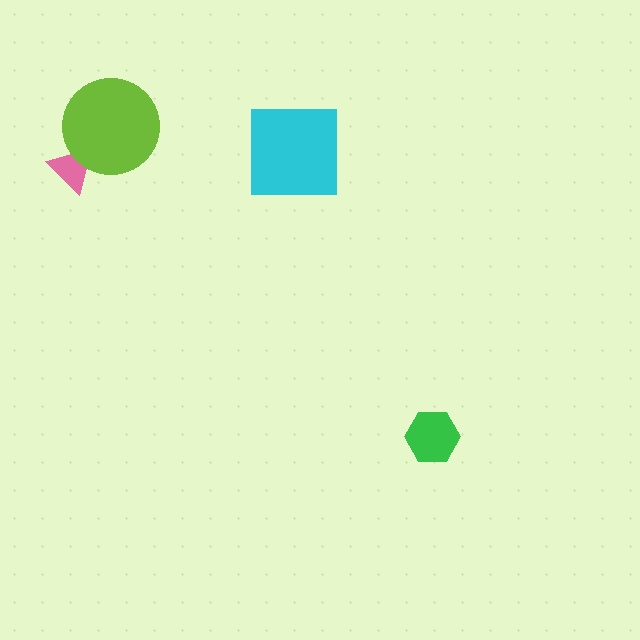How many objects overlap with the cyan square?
0 objects overlap with the cyan square.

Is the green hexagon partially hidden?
No, no other shape covers it.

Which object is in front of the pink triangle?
The lime circle is in front of the pink triangle.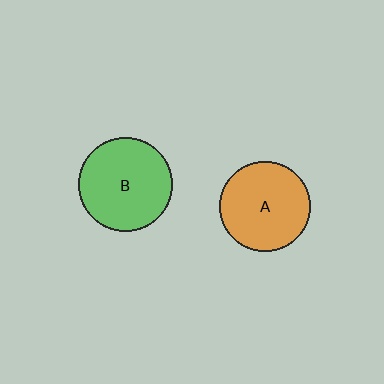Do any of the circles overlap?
No, none of the circles overlap.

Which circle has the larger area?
Circle B (green).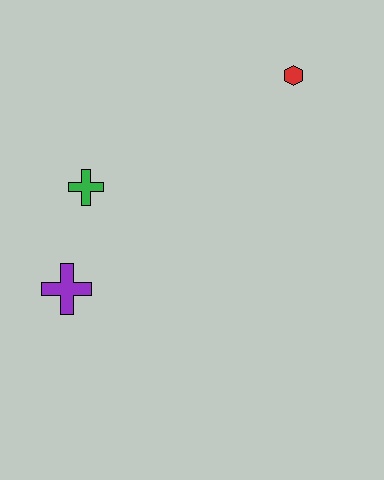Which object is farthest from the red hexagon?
The purple cross is farthest from the red hexagon.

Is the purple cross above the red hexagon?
No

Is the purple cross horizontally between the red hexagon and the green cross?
No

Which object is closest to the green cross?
The purple cross is closest to the green cross.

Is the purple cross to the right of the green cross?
No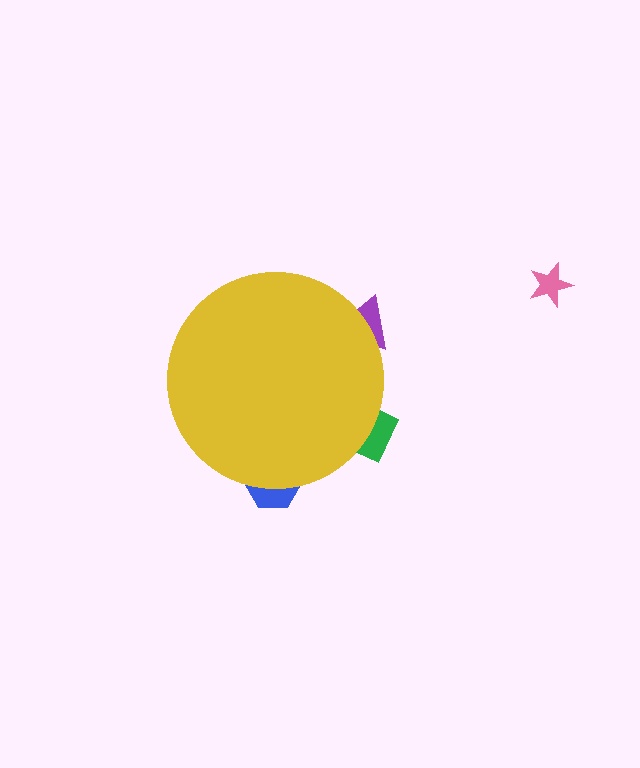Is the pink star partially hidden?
No, the pink star is fully visible.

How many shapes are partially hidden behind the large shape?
3 shapes are partially hidden.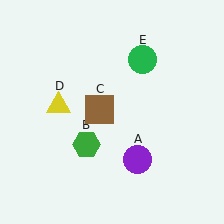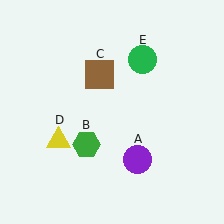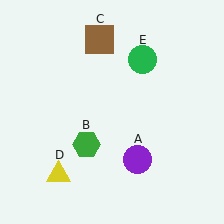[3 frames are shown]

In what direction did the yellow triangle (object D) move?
The yellow triangle (object D) moved down.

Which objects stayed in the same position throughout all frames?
Purple circle (object A) and green hexagon (object B) and green circle (object E) remained stationary.